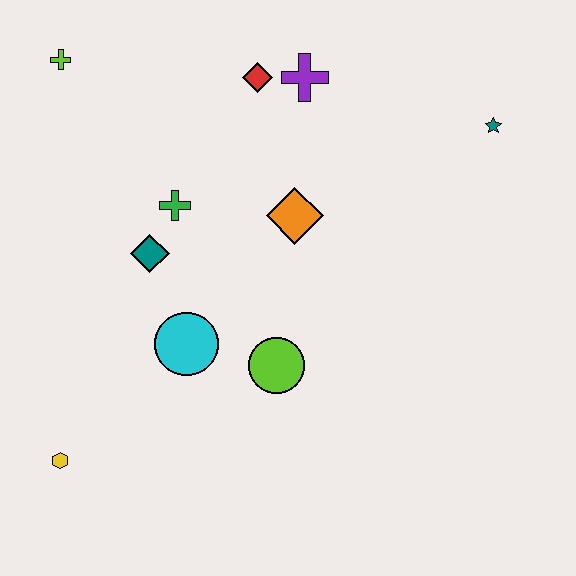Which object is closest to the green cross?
The teal diamond is closest to the green cross.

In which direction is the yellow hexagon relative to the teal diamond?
The yellow hexagon is below the teal diamond.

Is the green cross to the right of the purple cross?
No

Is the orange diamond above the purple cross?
No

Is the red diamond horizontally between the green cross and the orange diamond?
Yes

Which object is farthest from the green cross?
The teal star is farthest from the green cross.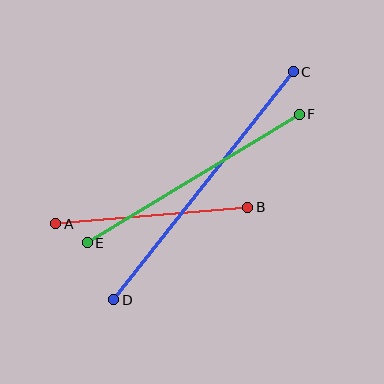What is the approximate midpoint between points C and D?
The midpoint is at approximately (203, 186) pixels.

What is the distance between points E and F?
The distance is approximately 248 pixels.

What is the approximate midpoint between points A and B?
The midpoint is at approximately (152, 215) pixels.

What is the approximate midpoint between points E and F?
The midpoint is at approximately (193, 179) pixels.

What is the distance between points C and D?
The distance is approximately 290 pixels.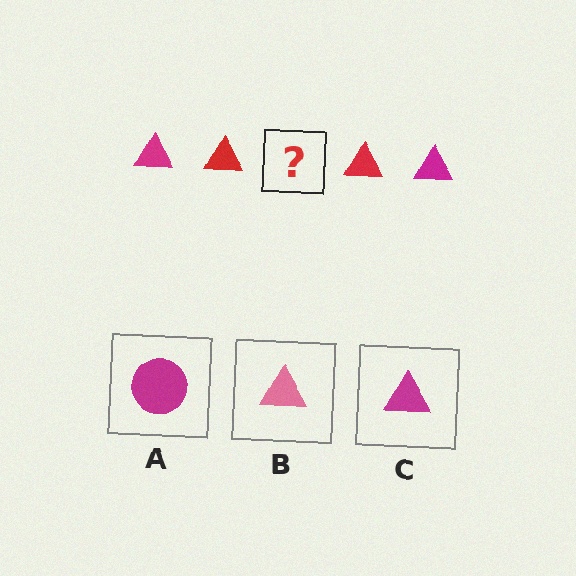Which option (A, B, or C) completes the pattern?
C.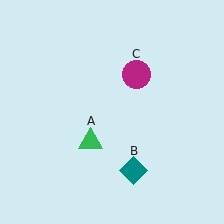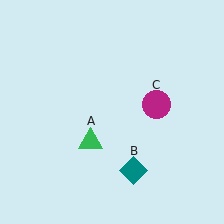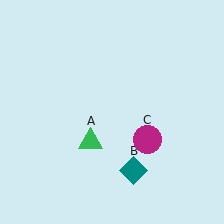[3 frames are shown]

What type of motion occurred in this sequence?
The magenta circle (object C) rotated clockwise around the center of the scene.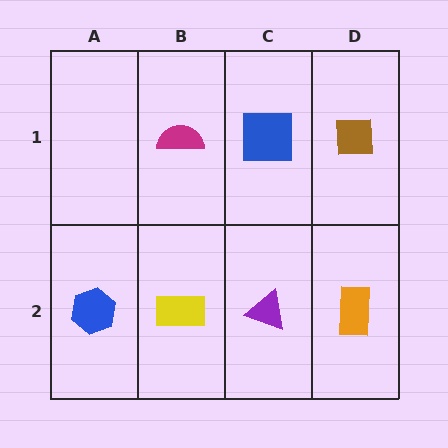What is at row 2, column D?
An orange rectangle.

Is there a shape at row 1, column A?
No, that cell is empty.